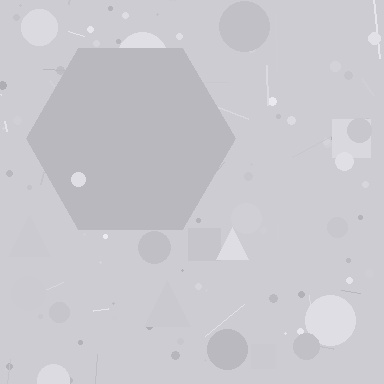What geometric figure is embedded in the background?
A hexagon is embedded in the background.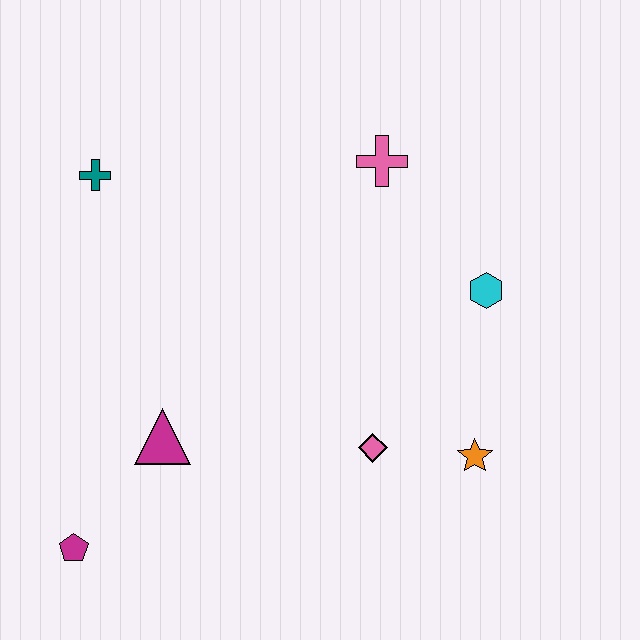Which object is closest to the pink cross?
The cyan hexagon is closest to the pink cross.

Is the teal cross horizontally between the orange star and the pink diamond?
No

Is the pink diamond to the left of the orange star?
Yes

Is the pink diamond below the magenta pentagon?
No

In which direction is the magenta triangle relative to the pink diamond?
The magenta triangle is to the left of the pink diamond.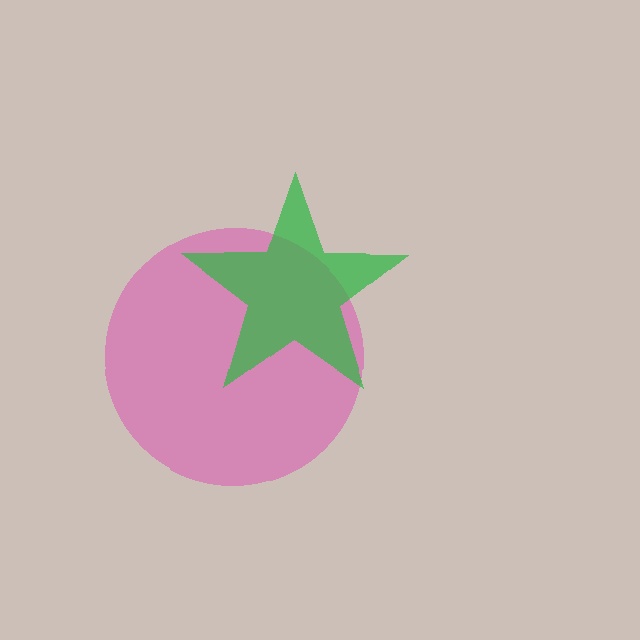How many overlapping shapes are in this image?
There are 2 overlapping shapes in the image.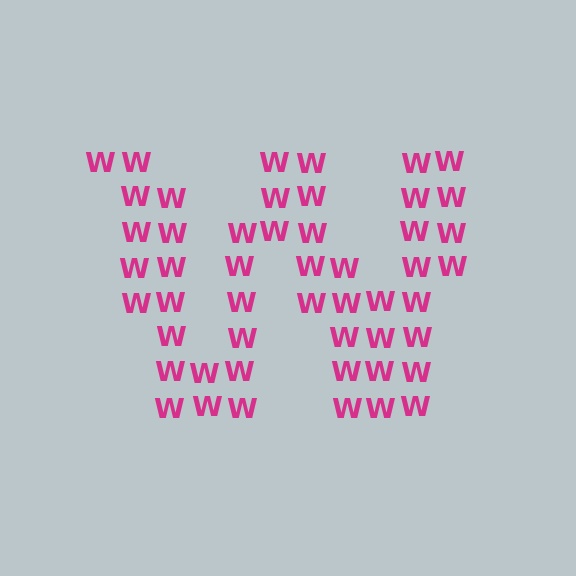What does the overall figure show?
The overall figure shows the letter W.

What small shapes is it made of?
It is made of small letter W's.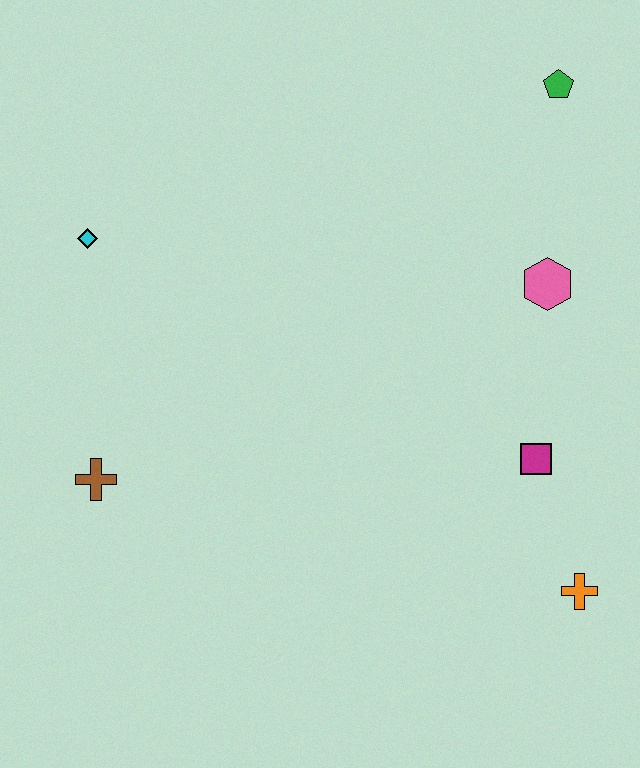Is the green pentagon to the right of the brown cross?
Yes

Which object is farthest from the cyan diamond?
The orange cross is farthest from the cyan diamond.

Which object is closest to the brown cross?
The cyan diamond is closest to the brown cross.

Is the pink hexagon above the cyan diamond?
No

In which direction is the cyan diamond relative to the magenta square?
The cyan diamond is to the left of the magenta square.